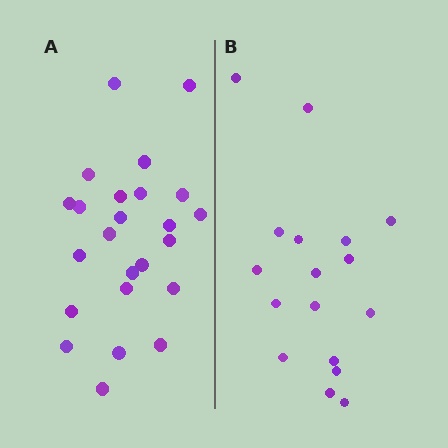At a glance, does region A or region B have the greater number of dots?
Region A (the left region) has more dots.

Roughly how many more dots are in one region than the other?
Region A has roughly 8 or so more dots than region B.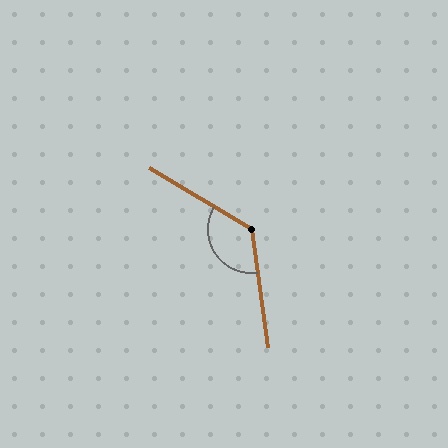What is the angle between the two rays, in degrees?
Approximately 129 degrees.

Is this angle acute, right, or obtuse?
It is obtuse.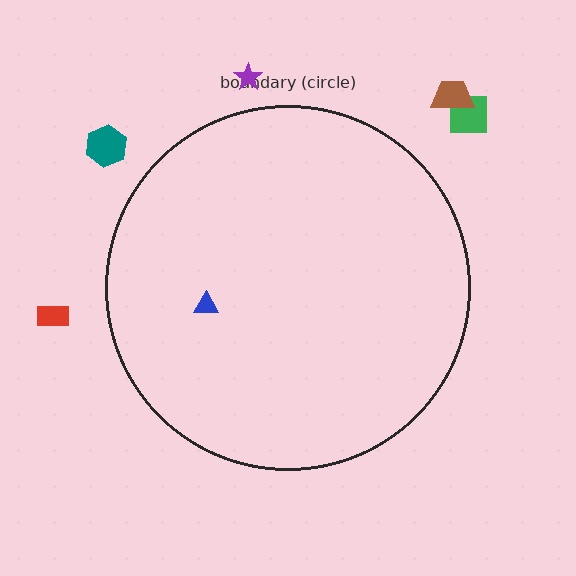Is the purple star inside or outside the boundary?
Outside.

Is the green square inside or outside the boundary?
Outside.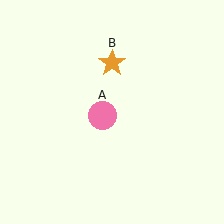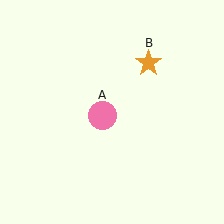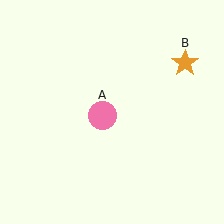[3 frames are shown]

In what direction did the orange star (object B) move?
The orange star (object B) moved right.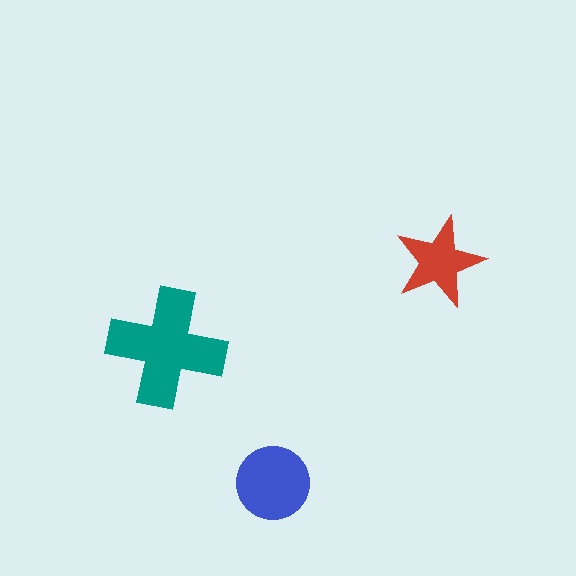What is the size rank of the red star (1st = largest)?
3rd.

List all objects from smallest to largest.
The red star, the blue circle, the teal cross.